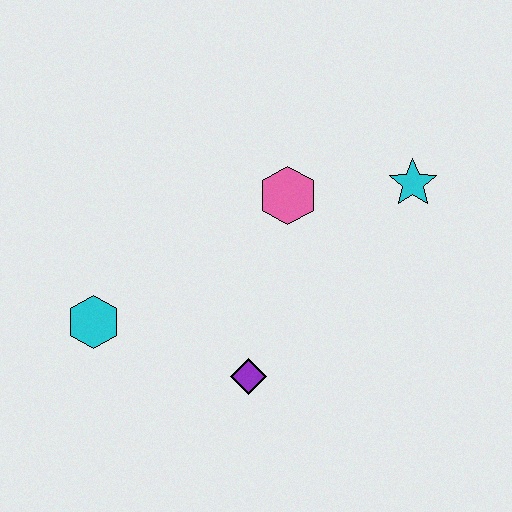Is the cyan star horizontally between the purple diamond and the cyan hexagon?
No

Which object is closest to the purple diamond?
The cyan hexagon is closest to the purple diamond.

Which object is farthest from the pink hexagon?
The cyan hexagon is farthest from the pink hexagon.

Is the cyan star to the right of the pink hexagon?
Yes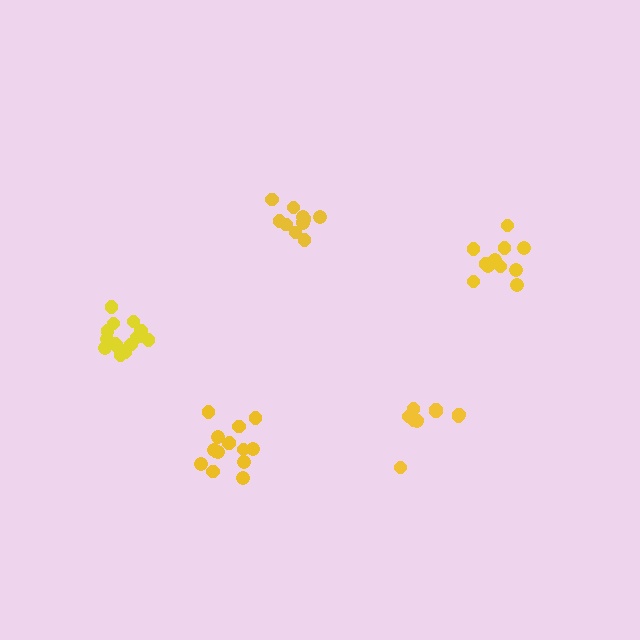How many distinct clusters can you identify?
There are 5 distinct clusters.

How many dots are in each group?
Group 1: 15 dots, Group 2: 10 dots, Group 3: 11 dots, Group 4: 15 dots, Group 5: 12 dots (63 total).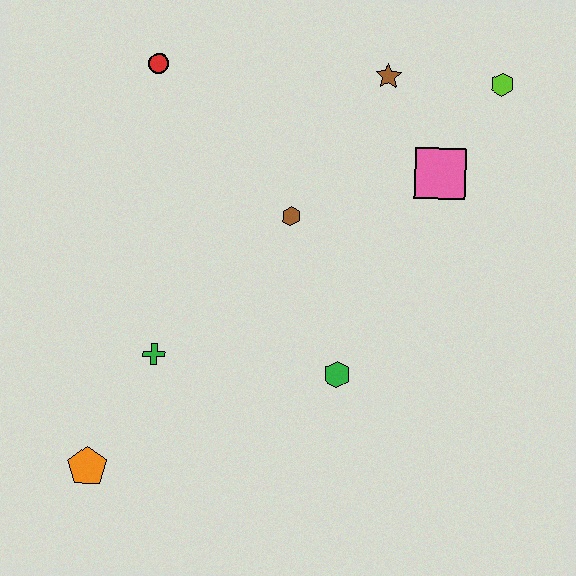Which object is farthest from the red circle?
The orange pentagon is farthest from the red circle.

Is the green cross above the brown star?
No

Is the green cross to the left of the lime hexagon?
Yes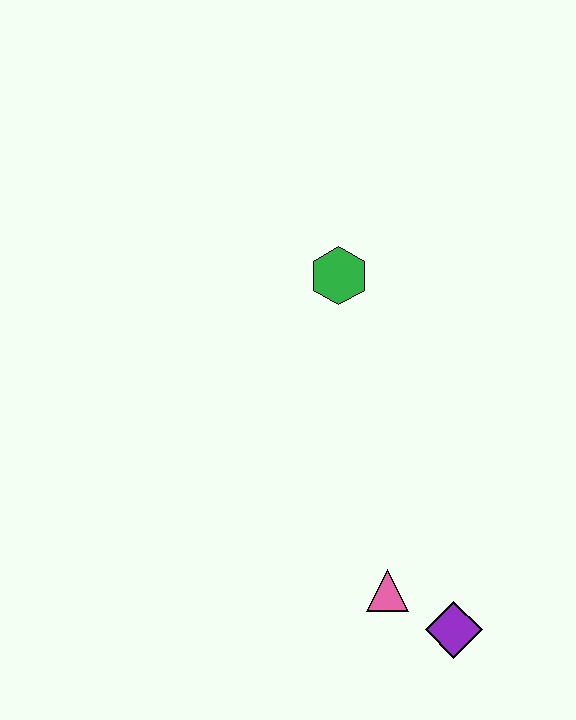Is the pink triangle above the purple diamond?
Yes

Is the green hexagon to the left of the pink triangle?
Yes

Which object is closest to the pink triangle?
The purple diamond is closest to the pink triangle.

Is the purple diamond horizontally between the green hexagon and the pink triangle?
No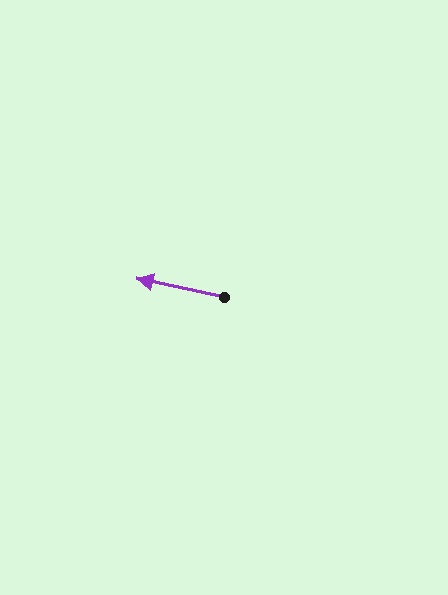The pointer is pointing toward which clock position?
Roughly 9 o'clock.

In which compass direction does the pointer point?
West.